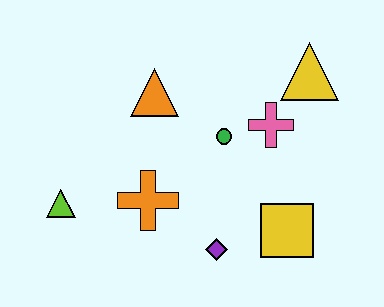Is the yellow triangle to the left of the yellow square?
No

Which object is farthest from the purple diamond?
The yellow triangle is farthest from the purple diamond.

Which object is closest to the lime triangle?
The orange cross is closest to the lime triangle.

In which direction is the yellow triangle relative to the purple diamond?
The yellow triangle is above the purple diamond.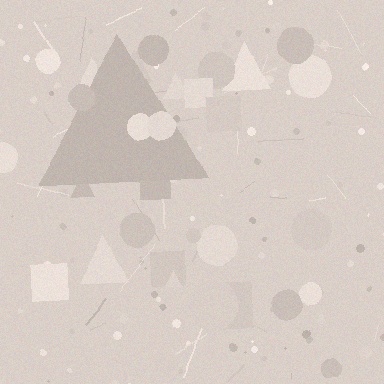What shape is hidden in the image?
A triangle is hidden in the image.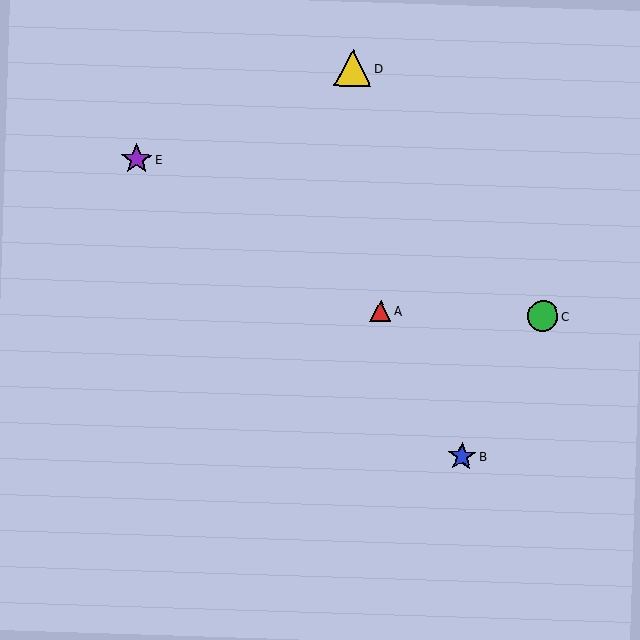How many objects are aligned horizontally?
2 objects (A, C) are aligned horizontally.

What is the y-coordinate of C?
Object C is at y≈316.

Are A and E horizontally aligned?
No, A is at y≈311 and E is at y≈159.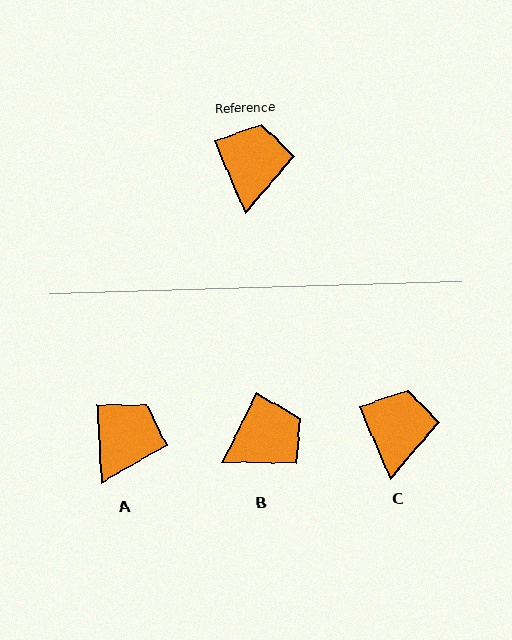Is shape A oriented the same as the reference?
No, it is off by about 20 degrees.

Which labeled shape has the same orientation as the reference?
C.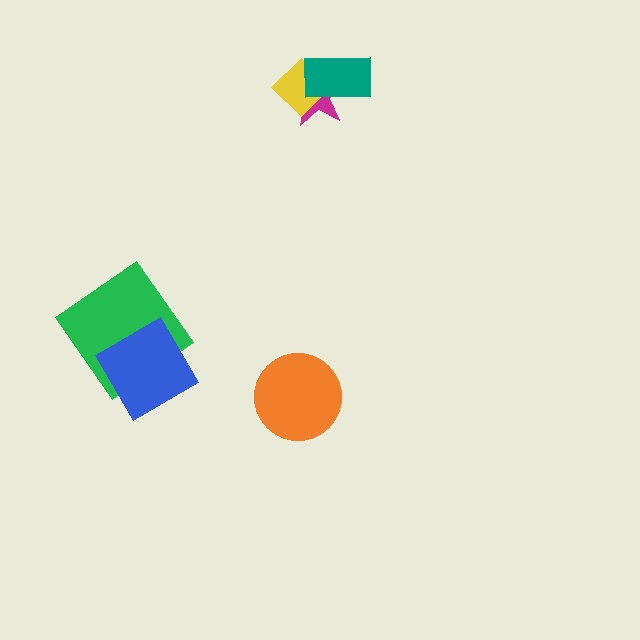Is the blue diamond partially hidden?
No, no other shape covers it.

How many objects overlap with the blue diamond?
1 object overlaps with the blue diamond.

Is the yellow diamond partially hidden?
Yes, it is partially covered by another shape.